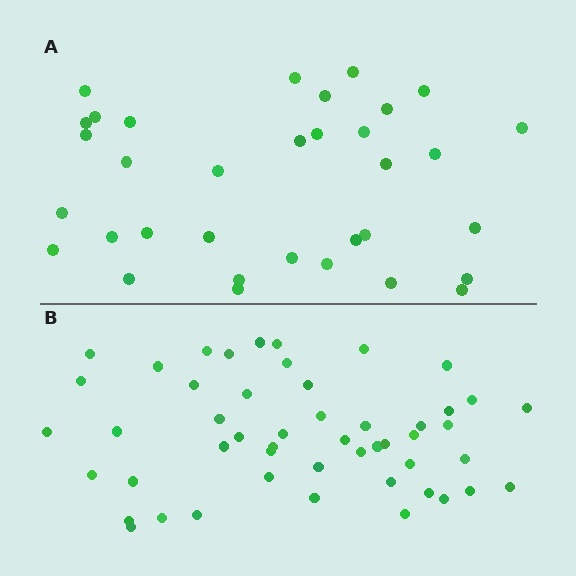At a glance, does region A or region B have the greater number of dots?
Region B (the bottom region) has more dots.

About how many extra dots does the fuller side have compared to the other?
Region B has approximately 15 more dots than region A.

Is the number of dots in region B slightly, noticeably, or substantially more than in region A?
Region B has substantially more. The ratio is roughly 1.5 to 1.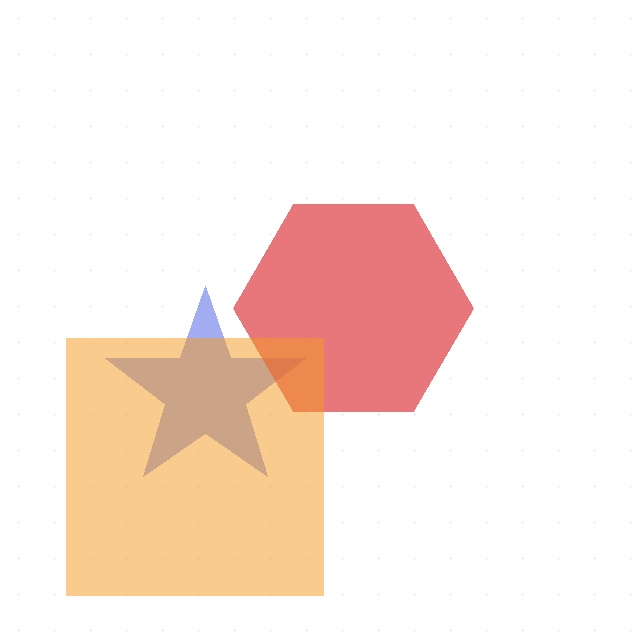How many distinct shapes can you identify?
There are 3 distinct shapes: a blue star, a red hexagon, an orange square.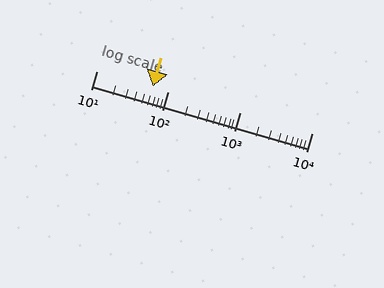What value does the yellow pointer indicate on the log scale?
The pointer indicates approximately 60.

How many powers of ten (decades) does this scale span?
The scale spans 3 decades, from 10 to 10000.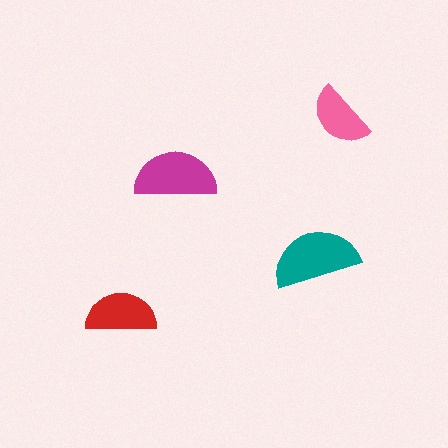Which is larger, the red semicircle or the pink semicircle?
The red one.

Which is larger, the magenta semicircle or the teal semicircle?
The teal one.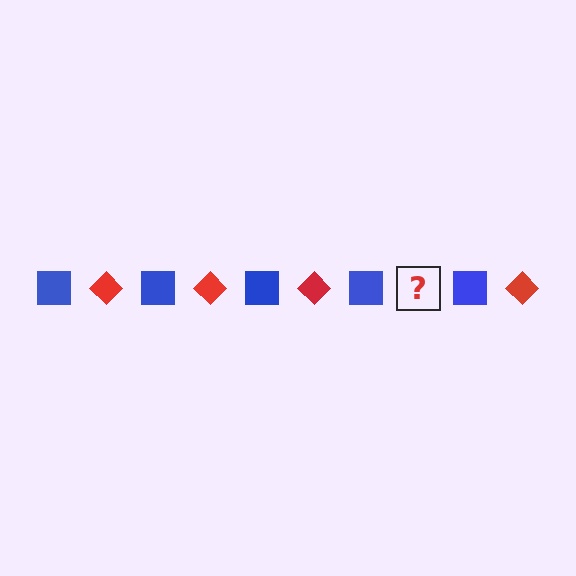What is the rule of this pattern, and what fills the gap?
The rule is that the pattern alternates between blue square and red diamond. The gap should be filled with a red diamond.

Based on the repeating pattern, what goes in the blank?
The blank should be a red diamond.